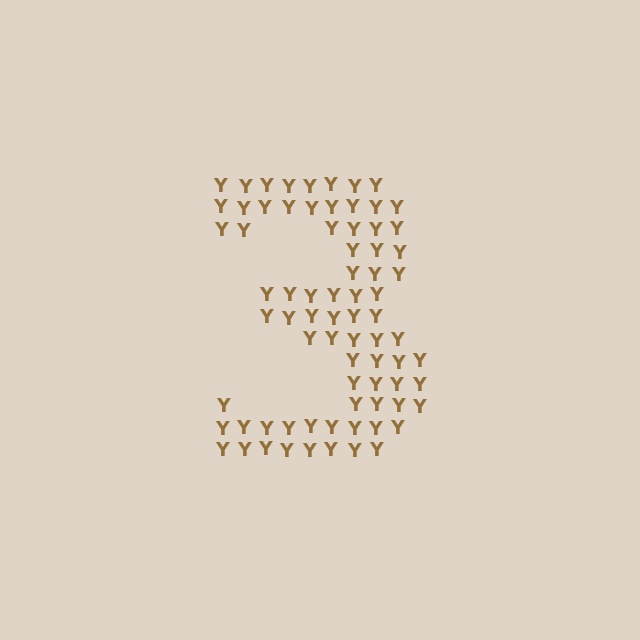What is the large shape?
The large shape is the digit 3.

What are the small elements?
The small elements are letter Y's.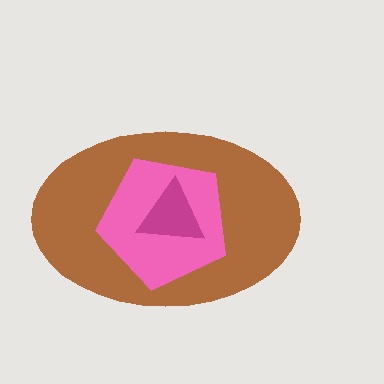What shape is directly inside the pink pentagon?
The magenta triangle.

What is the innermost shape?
The magenta triangle.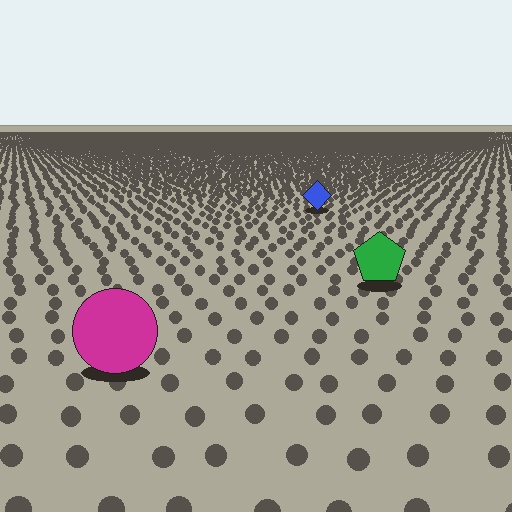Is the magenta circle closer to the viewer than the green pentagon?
Yes. The magenta circle is closer — you can tell from the texture gradient: the ground texture is coarser near it.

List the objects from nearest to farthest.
From nearest to farthest: the magenta circle, the green pentagon, the blue diamond.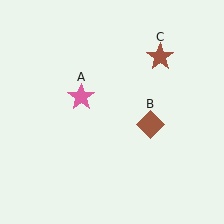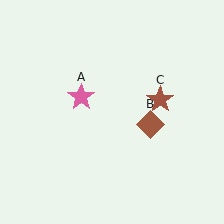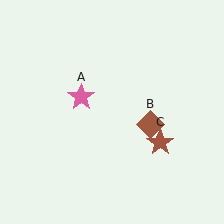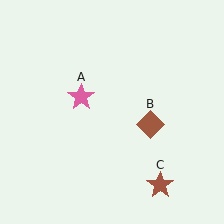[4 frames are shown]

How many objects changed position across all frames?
1 object changed position: brown star (object C).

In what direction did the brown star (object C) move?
The brown star (object C) moved down.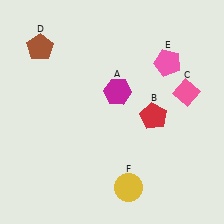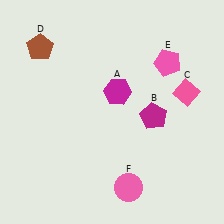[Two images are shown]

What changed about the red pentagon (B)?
In Image 1, B is red. In Image 2, it changed to magenta.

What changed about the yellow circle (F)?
In Image 1, F is yellow. In Image 2, it changed to pink.